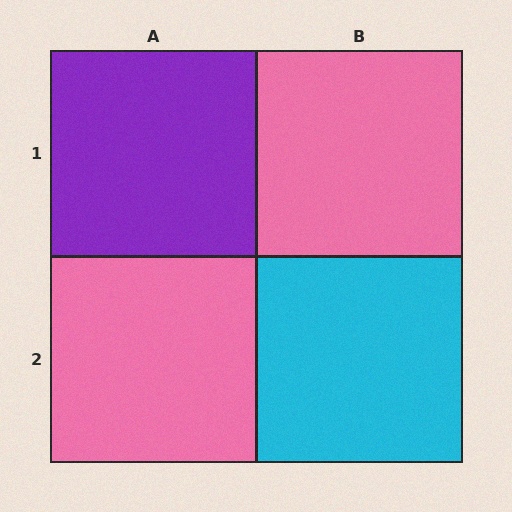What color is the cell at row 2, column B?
Cyan.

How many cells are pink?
2 cells are pink.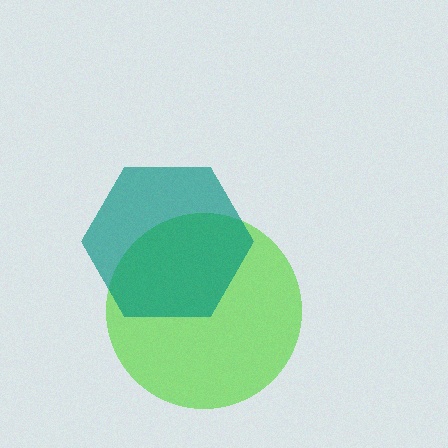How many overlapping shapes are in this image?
There are 2 overlapping shapes in the image.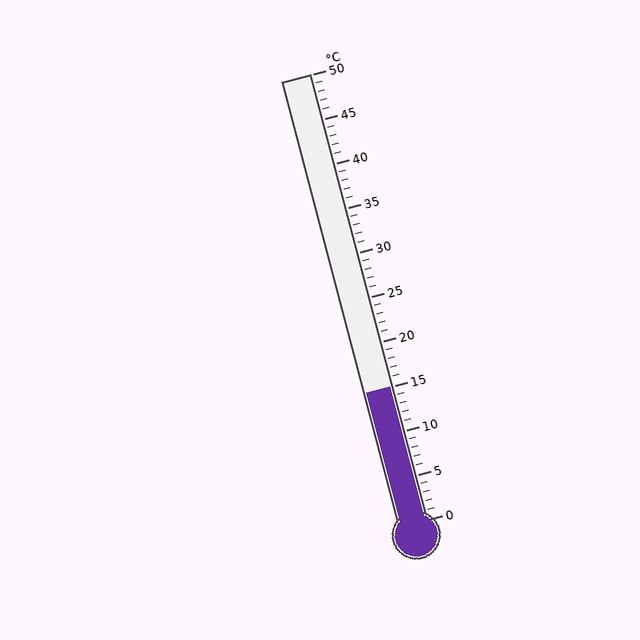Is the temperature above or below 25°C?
The temperature is below 25°C.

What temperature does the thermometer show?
The thermometer shows approximately 15°C.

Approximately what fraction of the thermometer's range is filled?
The thermometer is filled to approximately 30% of its range.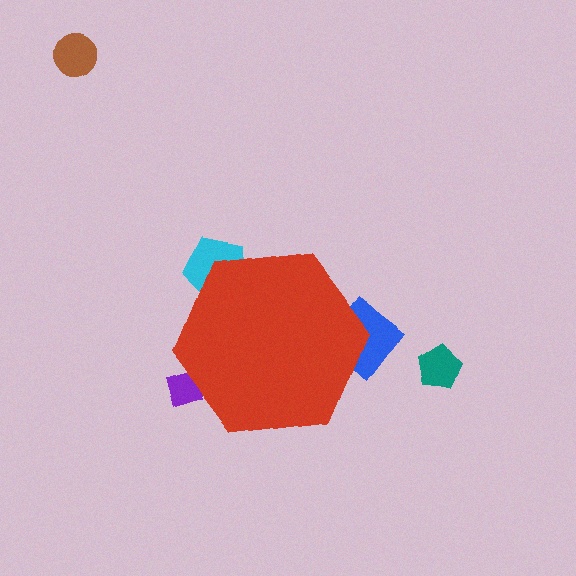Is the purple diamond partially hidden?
Yes, the purple diamond is partially hidden behind the red hexagon.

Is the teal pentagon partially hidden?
No, the teal pentagon is fully visible.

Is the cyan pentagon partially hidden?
Yes, the cyan pentagon is partially hidden behind the red hexagon.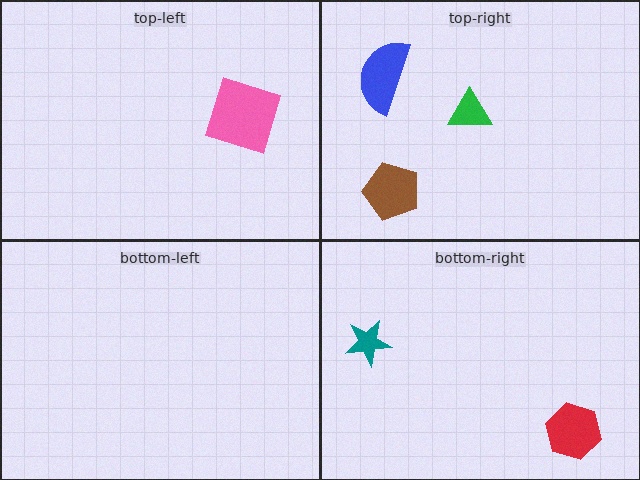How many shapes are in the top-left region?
1.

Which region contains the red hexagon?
The bottom-right region.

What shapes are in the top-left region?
The pink square.